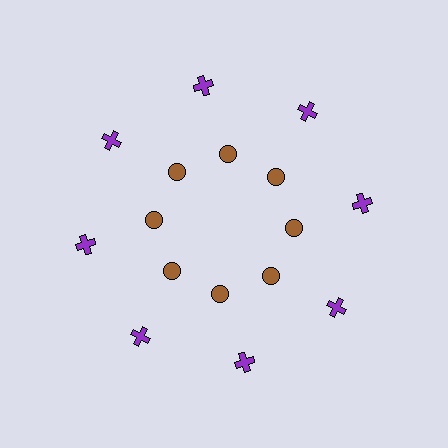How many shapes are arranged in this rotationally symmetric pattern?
There are 16 shapes, arranged in 8 groups of 2.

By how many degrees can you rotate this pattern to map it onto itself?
The pattern maps onto itself every 45 degrees of rotation.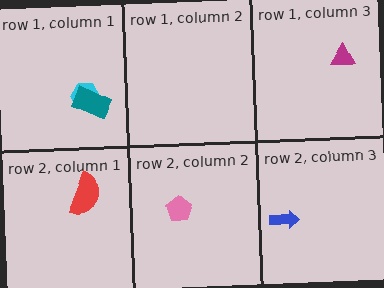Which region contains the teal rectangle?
The row 1, column 1 region.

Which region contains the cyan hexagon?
The row 1, column 1 region.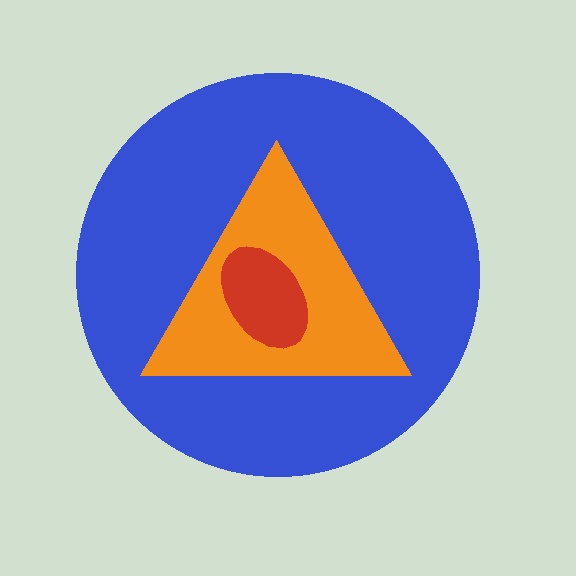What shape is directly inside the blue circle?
The orange triangle.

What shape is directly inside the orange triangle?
The red ellipse.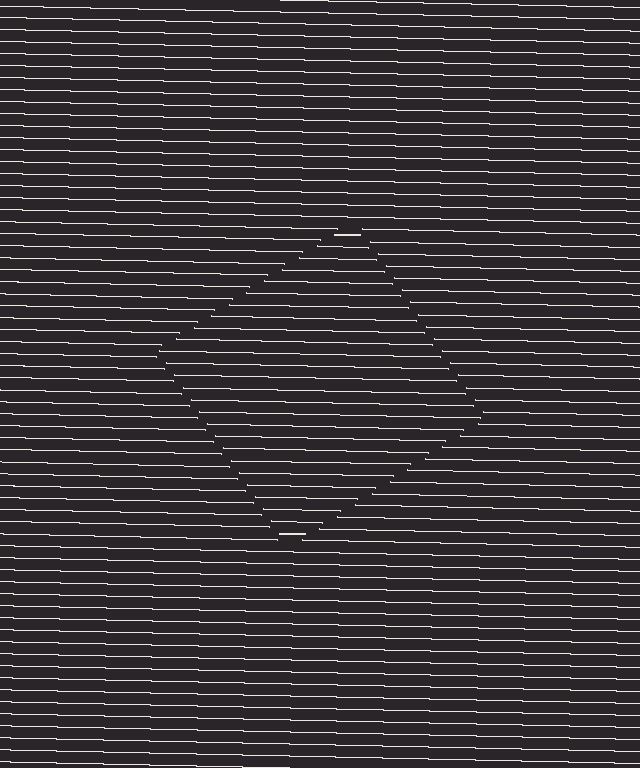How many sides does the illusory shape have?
4 sides — the line-ends trace a square.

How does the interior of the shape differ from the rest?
The interior of the shape contains the same grating, shifted by half a period — the contour is defined by the phase discontinuity where line-ends from the inner and outer gratings abut.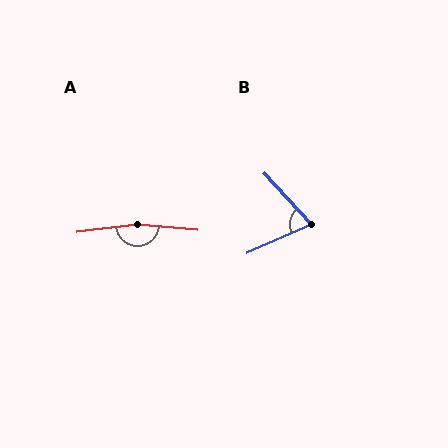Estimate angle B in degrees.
Approximately 71 degrees.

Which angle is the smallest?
B, at approximately 71 degrees.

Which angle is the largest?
A, at approximately 168 degrees.